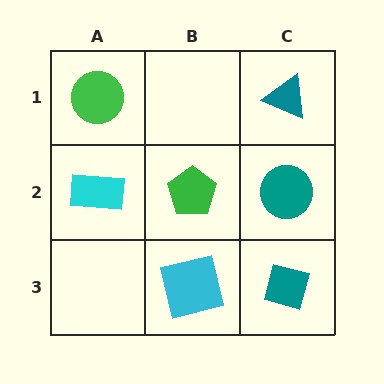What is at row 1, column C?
A teal triangle.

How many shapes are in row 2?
3 shapes.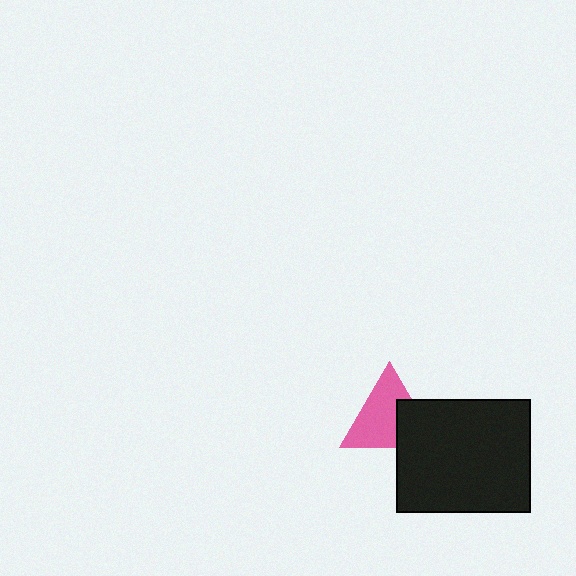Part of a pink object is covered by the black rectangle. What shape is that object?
It is a triangle.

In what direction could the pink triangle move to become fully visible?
The pink triangle could move toward the upper-left. That would shift it out from behind the black rectangle entirely.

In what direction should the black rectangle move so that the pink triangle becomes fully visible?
The black rectangle should move toward the lower-right. That is the shortest direction to clear the overlap and leave the pink triangle fully visible.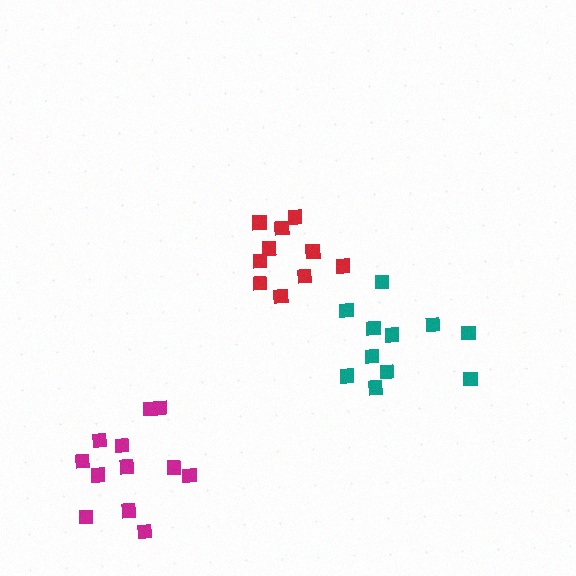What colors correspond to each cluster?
The clusters are colored: red, magenta, teal.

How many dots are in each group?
Group 1: 10 dots, Group 2: 12 dots, Group 3: 11 dots (33 total).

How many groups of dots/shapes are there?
There are 3 groups.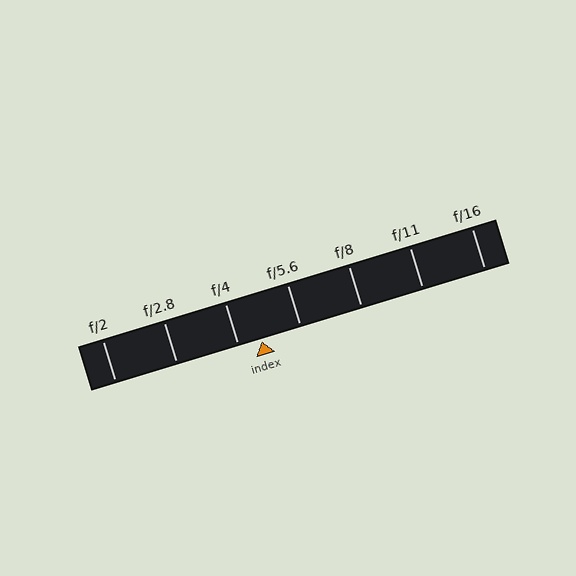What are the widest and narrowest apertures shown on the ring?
The widest aperture shown is f/2 and the narrowest is f/16.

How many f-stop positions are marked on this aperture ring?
There are 7 f-stop positions marked.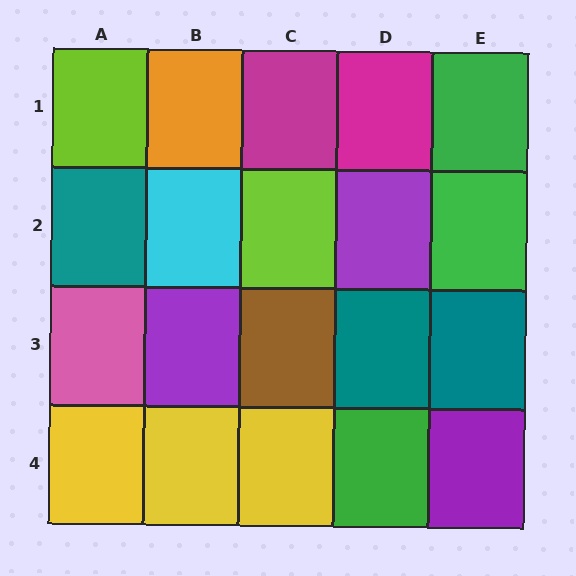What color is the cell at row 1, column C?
Magenta.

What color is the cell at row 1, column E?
Green.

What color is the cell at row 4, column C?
Yellow.